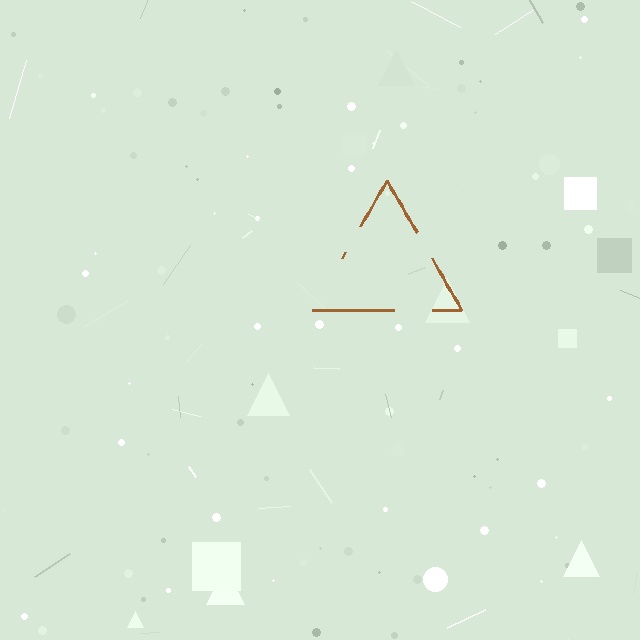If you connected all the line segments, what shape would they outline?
They would outline a triangle.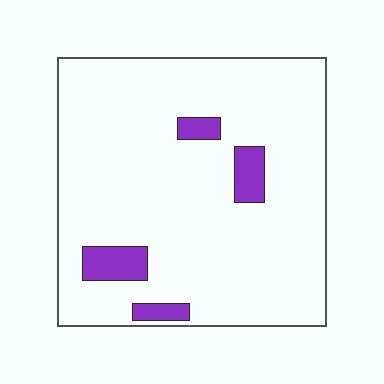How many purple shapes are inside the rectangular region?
4.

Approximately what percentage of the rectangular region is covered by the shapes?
Approximately 10%.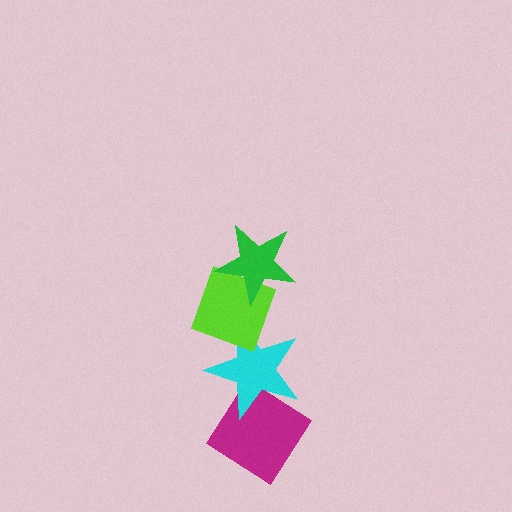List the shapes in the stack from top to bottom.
From top to bottom: the green star, the lime diamond, the cyan star, the magenta diamond.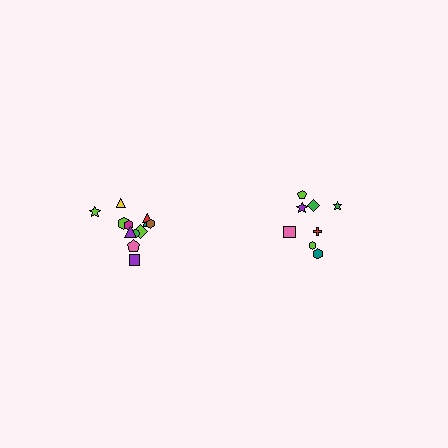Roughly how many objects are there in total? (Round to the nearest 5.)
Roughly 20 objects in total.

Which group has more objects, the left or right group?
The left group.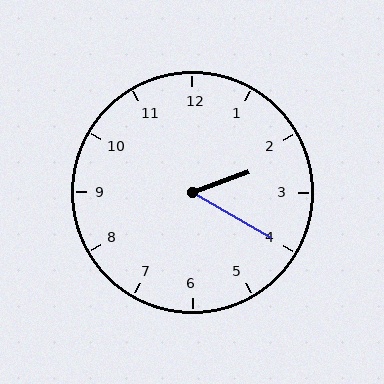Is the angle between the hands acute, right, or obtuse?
It is acute.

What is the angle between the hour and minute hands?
Approximately 50 degrees.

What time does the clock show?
2:20.